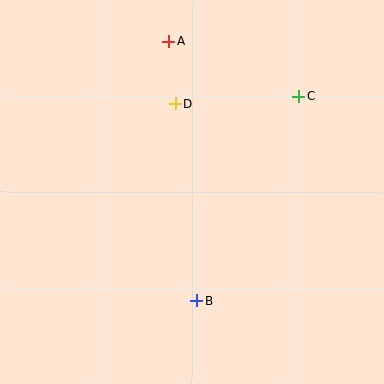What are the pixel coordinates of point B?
Point B is at (196, 301).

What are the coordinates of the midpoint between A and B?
The midpoint between A and B is at (183, 171).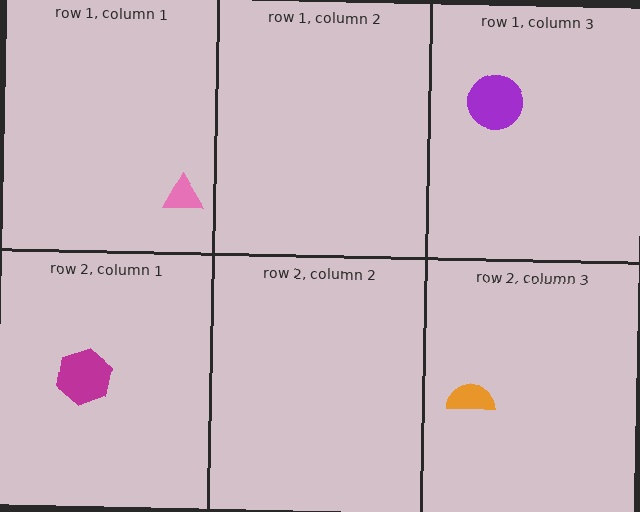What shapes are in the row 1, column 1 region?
The pink triangle.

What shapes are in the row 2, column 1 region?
The magenta hexagon.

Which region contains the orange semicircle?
The row 2, column 3 region.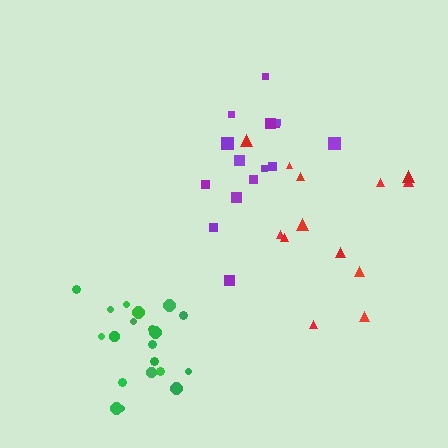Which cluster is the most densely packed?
Green.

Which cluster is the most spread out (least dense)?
Red.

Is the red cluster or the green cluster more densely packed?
Green.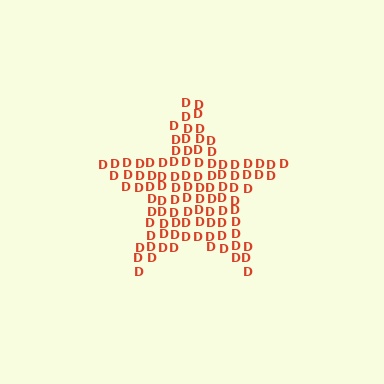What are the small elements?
The small elements are letter D's.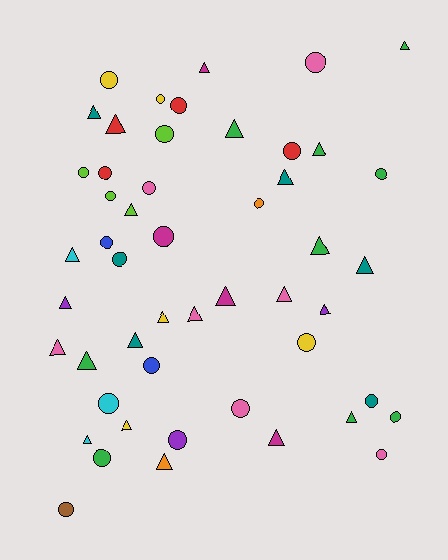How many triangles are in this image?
There are 25 triangles.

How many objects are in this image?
There are 50 objects.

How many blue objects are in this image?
There are 2 blue objects.